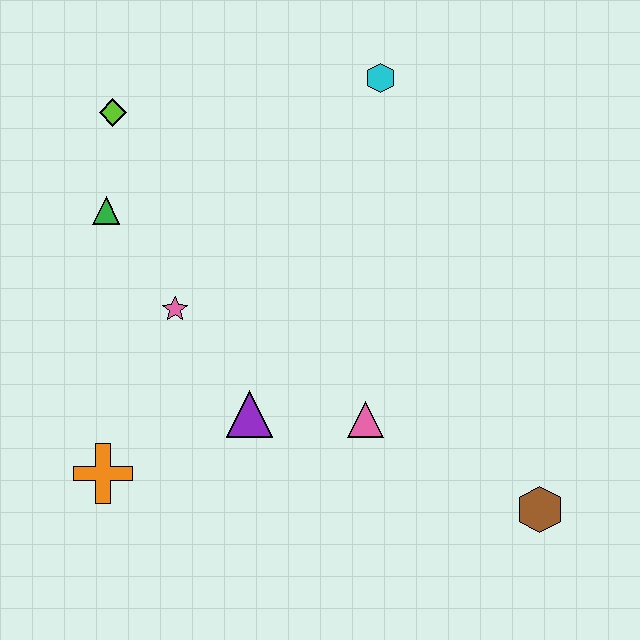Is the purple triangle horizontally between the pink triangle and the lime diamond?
Yes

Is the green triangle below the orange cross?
No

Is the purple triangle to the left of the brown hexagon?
Yes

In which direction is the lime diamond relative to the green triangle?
The lime diamond is above the green triangle.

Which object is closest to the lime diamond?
The green triangle is closest to the lime diamond.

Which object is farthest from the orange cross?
The cyan hexagon is farthest from the orange cross.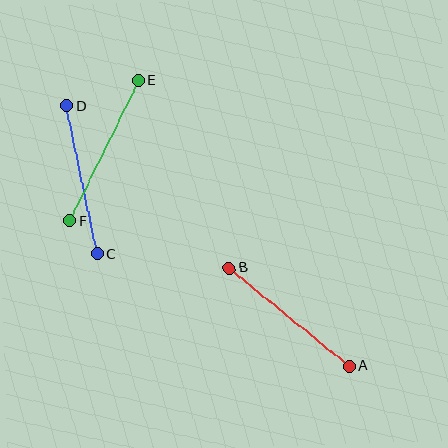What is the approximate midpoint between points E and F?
The midpoint is at approximately (104, 151) pixels.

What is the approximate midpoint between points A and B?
The midpoint is at approximately (289, 317) pixels.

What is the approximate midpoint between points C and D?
The midpoint is at approximately (82, 180) pixels.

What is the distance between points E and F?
The distance is approximately 156 pixels.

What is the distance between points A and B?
The distance is approximately 155 pixels.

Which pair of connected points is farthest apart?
Points E and F are farthest apart.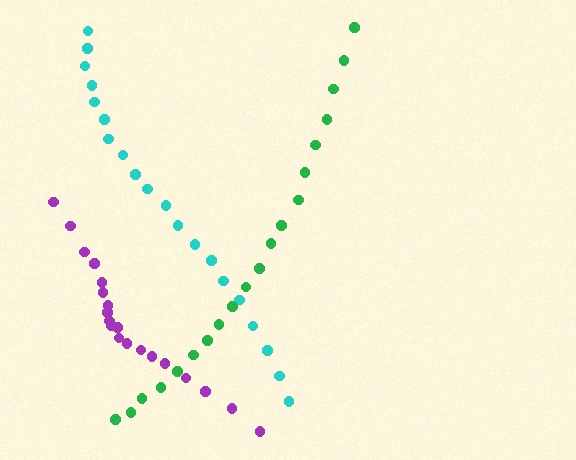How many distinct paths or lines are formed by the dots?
There are 3 distinct paths.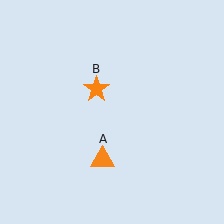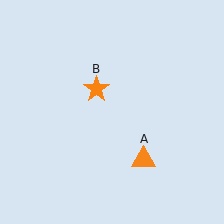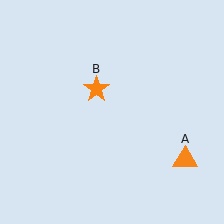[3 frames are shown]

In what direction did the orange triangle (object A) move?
The orange triangle (object A) moved right.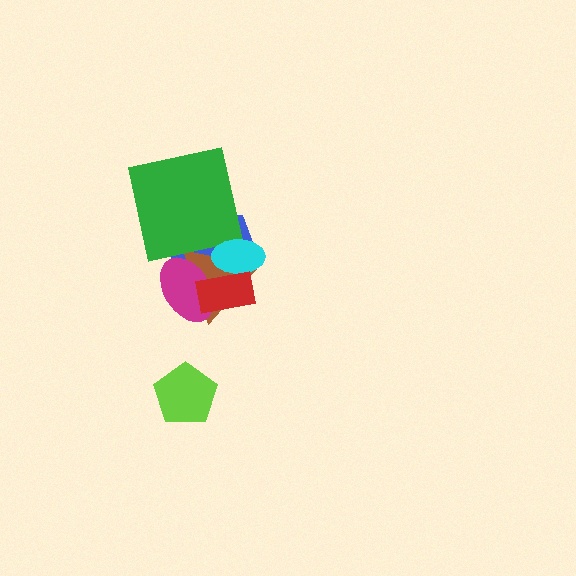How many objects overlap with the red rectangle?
4 objects overlap with the red rectangle.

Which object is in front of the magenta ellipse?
The red rectangle is in front of the magenta ellipse.